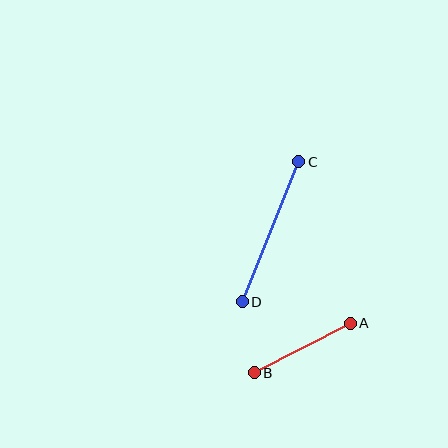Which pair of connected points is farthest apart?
Points C and D are farthest apart.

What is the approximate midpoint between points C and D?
The midpoint is at approximately (270, 232) pixels.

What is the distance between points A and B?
The distance is approximately 108 pixels.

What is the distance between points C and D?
The distance is approximately 151 pixels.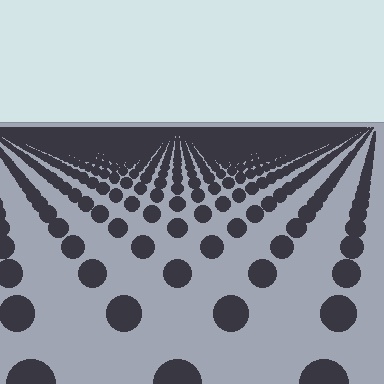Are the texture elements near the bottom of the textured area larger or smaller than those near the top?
Larger. Near the bottom, elements are closer to the viewer and appear at a bigger on-screen size.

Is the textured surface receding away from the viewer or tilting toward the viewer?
The surface is receding away from the viewer. Texture elements get smaller and denser toward the top.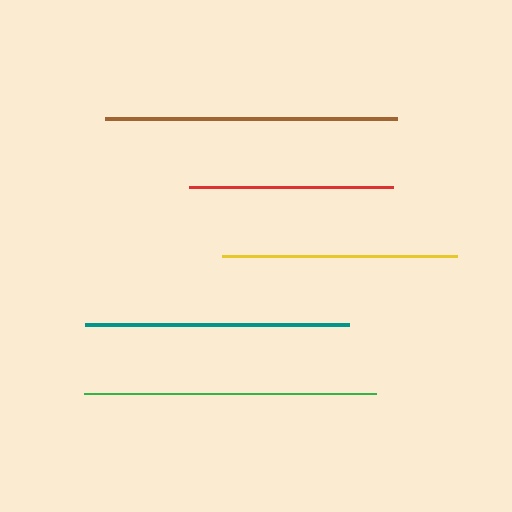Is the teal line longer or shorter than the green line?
The green line is longer than the teal line.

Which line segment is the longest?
The brown line is the longest at approximately 292 pixels.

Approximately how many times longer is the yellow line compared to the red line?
The yellow line is approximately 1.2 times the length of the red line.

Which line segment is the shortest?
The red line is the shortest at approximately 204 pixels.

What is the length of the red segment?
The red segment is approximately 204 pixels long.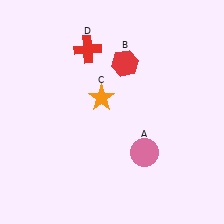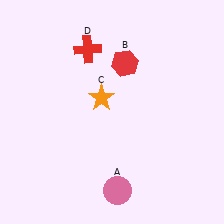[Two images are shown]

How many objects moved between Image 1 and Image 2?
1 object moved between the two images.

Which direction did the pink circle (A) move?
The pink circle (A) moved down.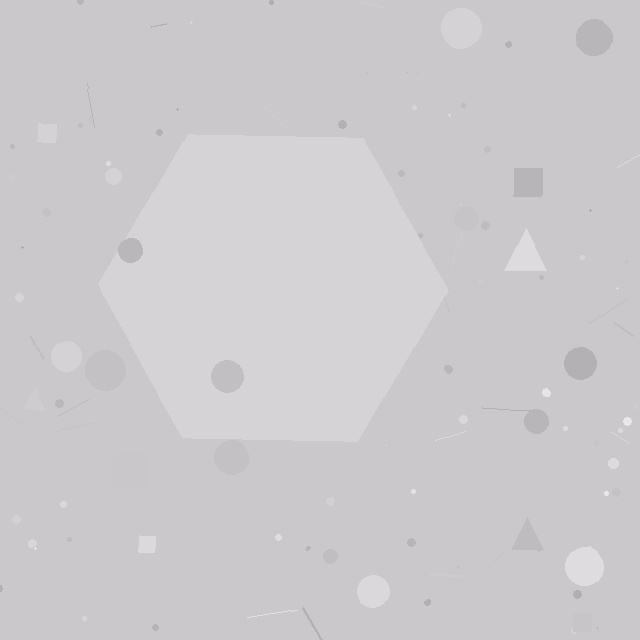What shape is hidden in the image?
A hexagon is hidden in the image.